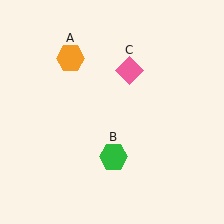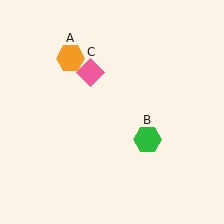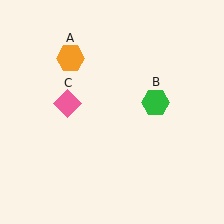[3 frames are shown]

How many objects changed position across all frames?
2 objects changed position: green hexagon (object B), pink diamond (object C).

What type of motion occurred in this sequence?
The green hexagon (object B), pink diamond (object C) rotated counterclockwise around the center of the scene.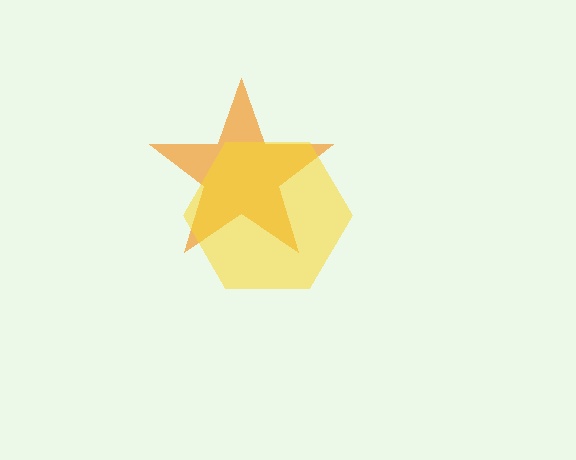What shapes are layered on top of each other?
The layered shapes are: an orange star, a yellow hexagon.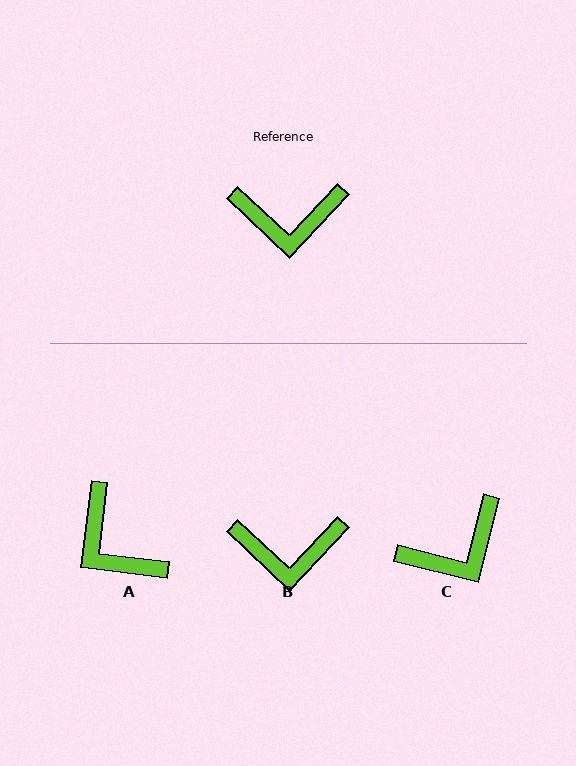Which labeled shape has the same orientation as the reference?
B.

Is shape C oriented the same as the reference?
No, it is off by about 29 degrees.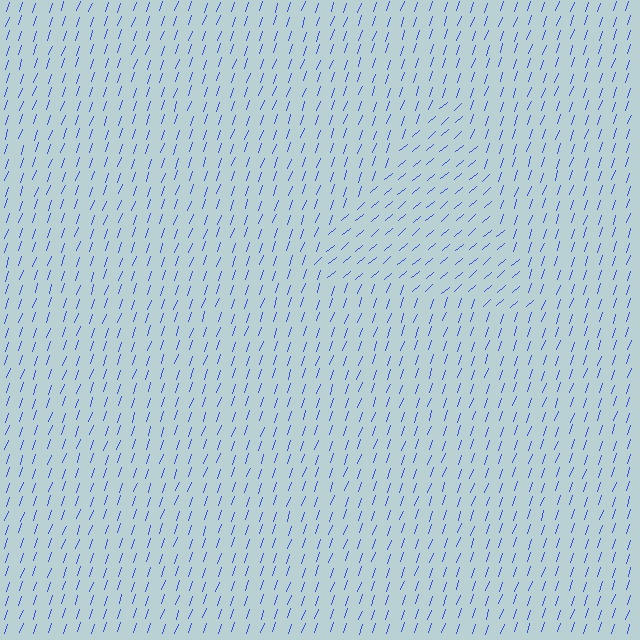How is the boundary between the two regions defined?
The boundary is defined purely by a change in line orientation (approximately 31 degrees difference). All lines are the same color and thickness.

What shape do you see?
I see a triangle.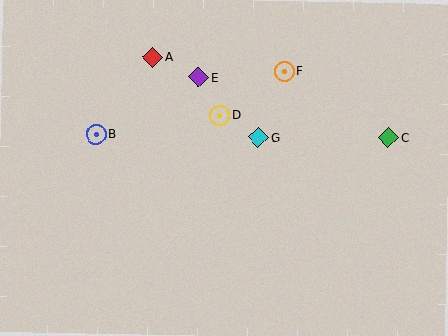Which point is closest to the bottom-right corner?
Point C is closest to the bottom-right corner.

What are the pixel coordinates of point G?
Point G is at (258, 138).